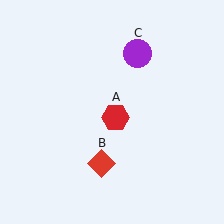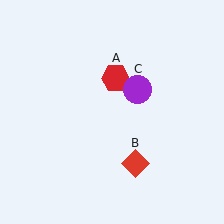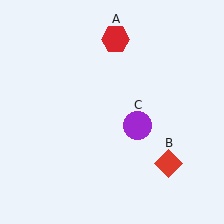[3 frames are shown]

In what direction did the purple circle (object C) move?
The purple circle (object C) moved down.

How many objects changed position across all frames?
3 objects changed position: red hexagon (object A), red diamond (object B), purple circle (object C).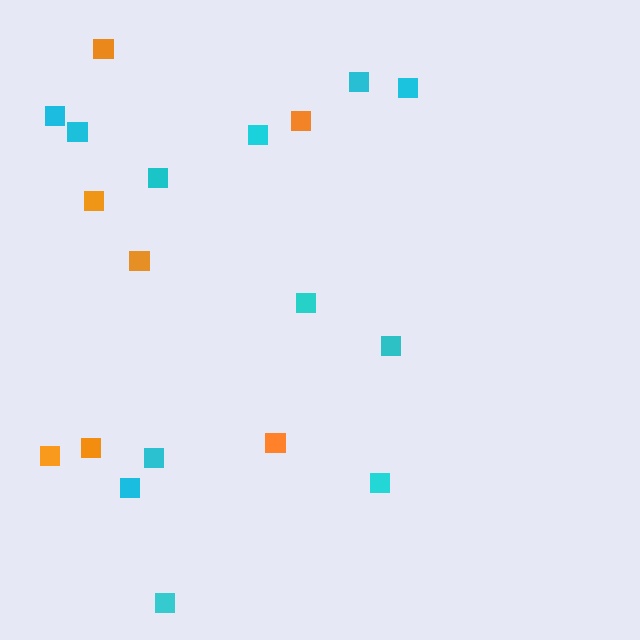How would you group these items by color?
There are 2 groups: one group of orange squares (7) and one group of cyan squares (12).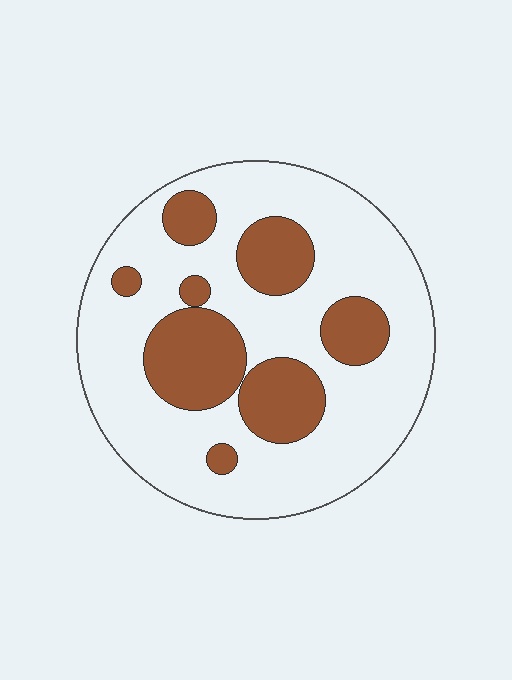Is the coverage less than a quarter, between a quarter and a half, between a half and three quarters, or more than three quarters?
Between a quarter and a half.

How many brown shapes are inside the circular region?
8.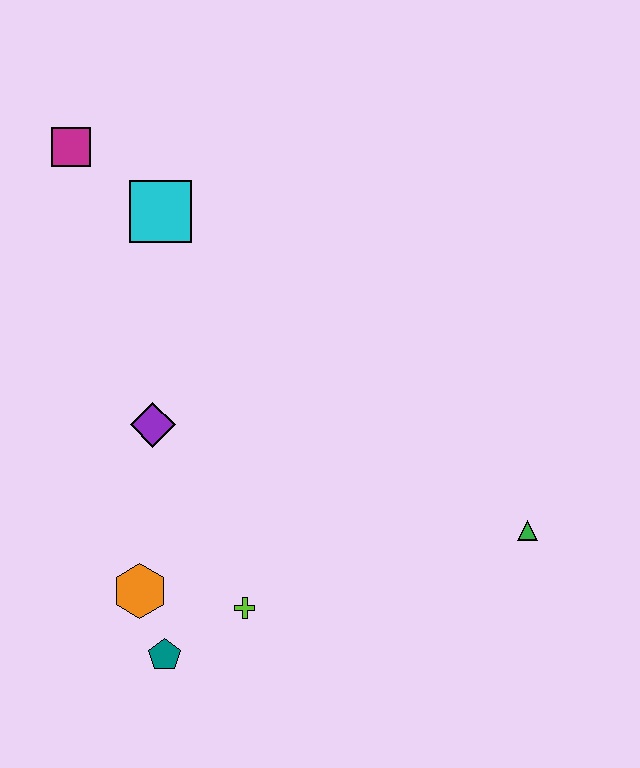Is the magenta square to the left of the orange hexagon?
Yes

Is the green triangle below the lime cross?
No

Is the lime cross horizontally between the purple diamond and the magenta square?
No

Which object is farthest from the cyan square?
The green triangle is farthest from the cyan square.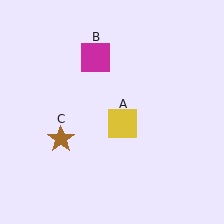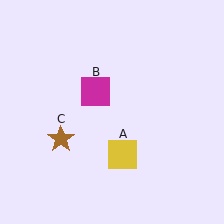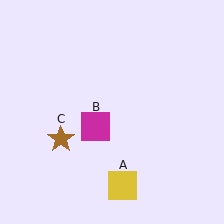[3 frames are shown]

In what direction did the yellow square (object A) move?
The yellow square (object A) moved down.